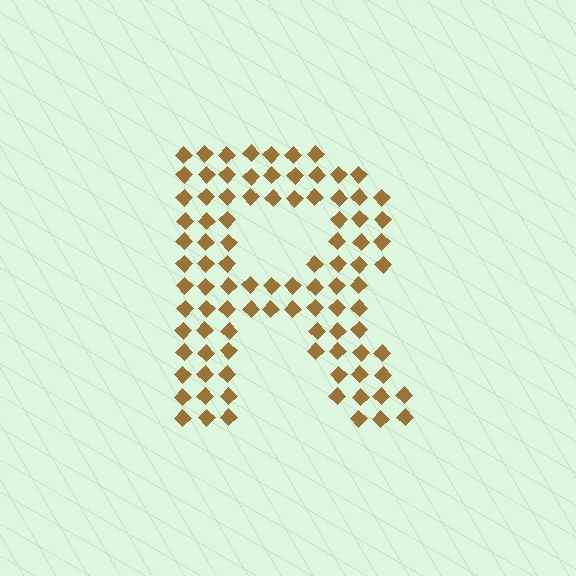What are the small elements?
The small elements are diamonds.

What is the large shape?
The large shape is the letter R.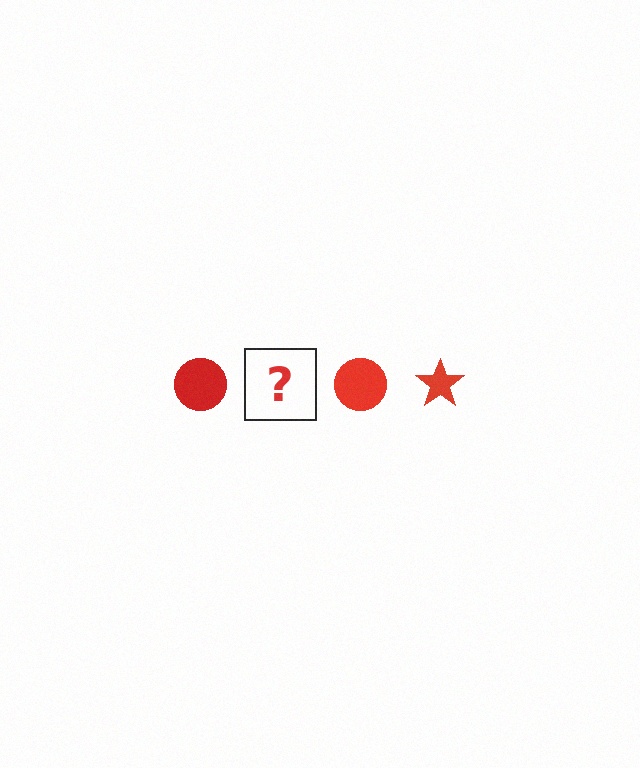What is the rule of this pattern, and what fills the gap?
The rule is that the pattern cycles through circle, star shapes in red. The gap should be filled with a red star.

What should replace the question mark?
The question mark should be replaced with a red star.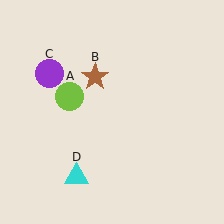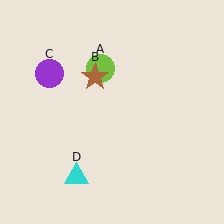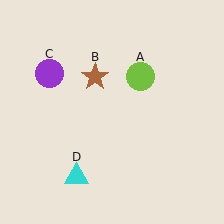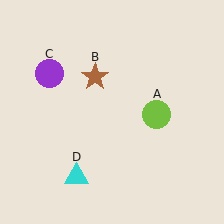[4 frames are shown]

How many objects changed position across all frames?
1 object changed position: lime circle (object A).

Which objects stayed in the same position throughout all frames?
Brown star (object B) and purple circle (object C) and cyan triangle (object D) remained stationary.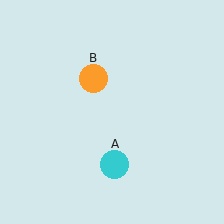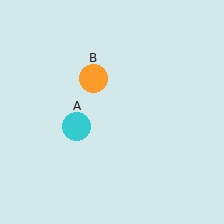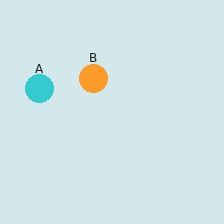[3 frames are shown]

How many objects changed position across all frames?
1 object changed position: cyan circle (object A).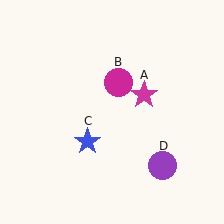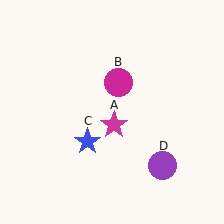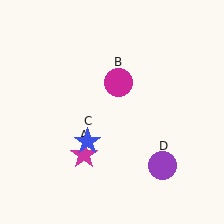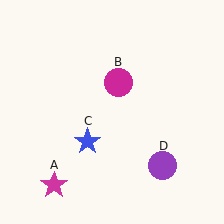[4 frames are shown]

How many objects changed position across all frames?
1 object changed position: magenta star (object A).